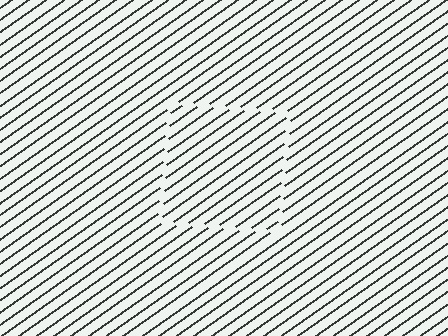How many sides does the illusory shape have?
4 sides — the line-ends trace a square.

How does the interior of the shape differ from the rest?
The interior of the shape contains the same grating, shifted by half a period — the contour is defined by the phase discontinuity where line-ends from the inner and outer gratings abut.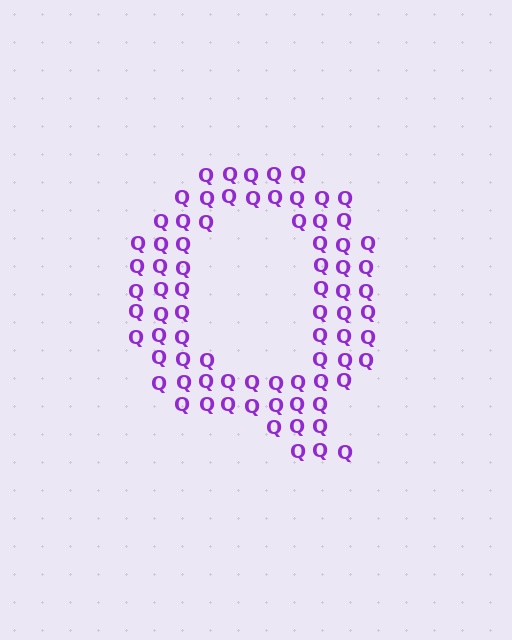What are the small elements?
The small elements are letter Q's.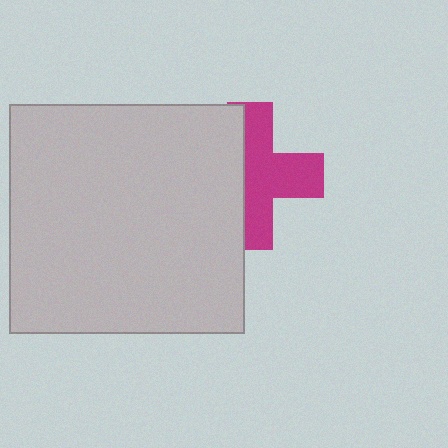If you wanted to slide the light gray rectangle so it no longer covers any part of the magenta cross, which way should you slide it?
Slide it left — that is the most direct way to separate the two shapes.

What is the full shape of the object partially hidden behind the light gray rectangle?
The partially hidden object is a magenta cross.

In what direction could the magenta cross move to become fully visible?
The magenta cross could move right. That would shift it out from behind the light gray rectangle entirely.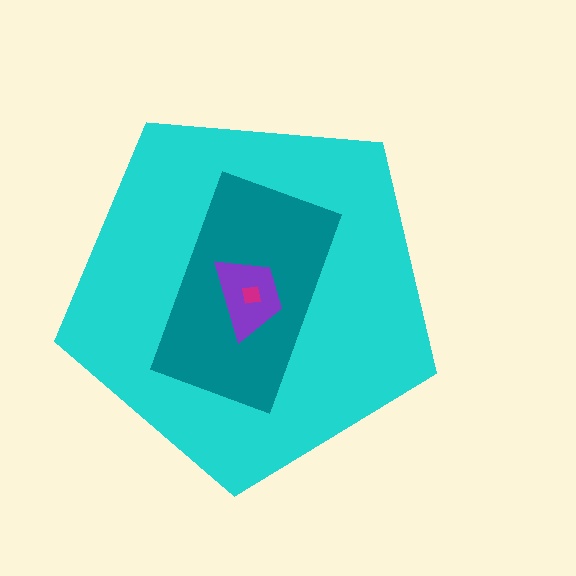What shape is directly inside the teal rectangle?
The purple trapezoid.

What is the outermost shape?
The cyan pentagon.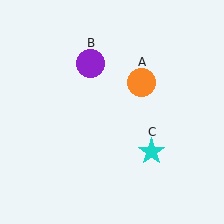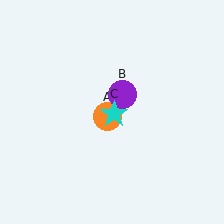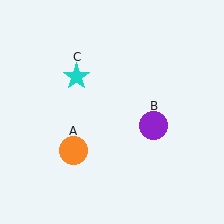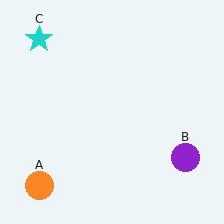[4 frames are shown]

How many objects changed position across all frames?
3 objects changed position: orange circle (object A), purple circle (object B), cyan star (object C).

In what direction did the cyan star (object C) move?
The cyan star (object C) moved up and to the left.